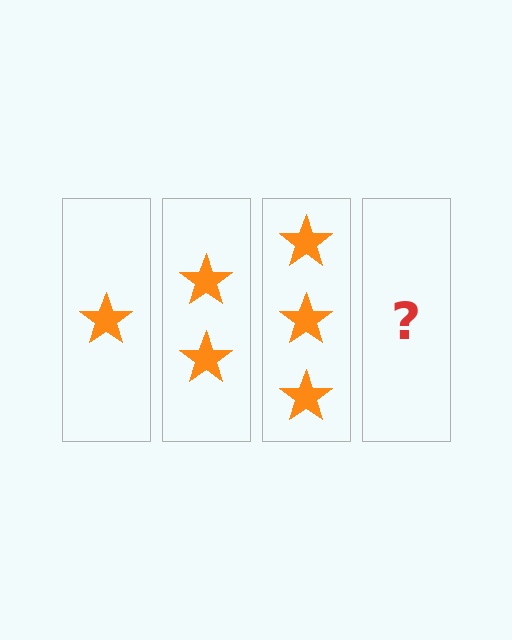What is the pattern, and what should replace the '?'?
The pattern is that each step adds one more star. The '?' should be 4 stars.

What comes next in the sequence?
The next element should be 4 stars.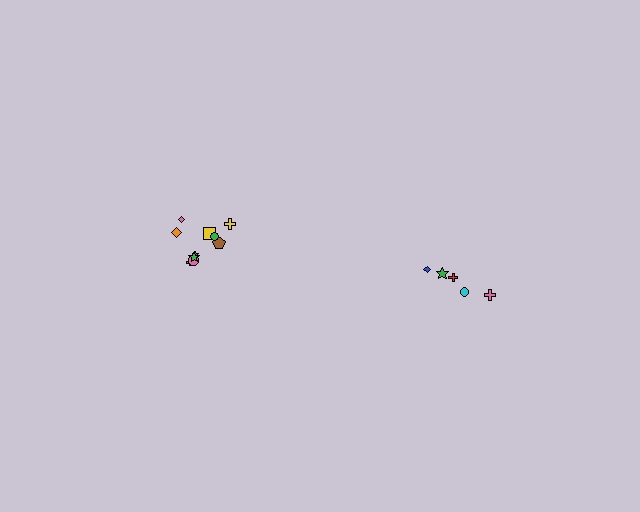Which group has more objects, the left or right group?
The left group.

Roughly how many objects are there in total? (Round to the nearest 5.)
Roughly 15 objects in total.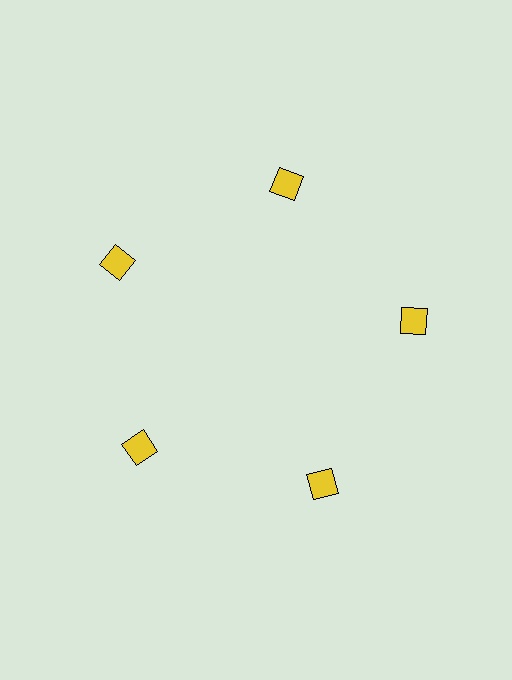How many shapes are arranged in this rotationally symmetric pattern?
There are 5 shapes, arranged in 5 groups of 1.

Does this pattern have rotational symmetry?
Yes, this pattern has 5-fold rotational symmetry. It looks the same after rotating 72 degrees around the center.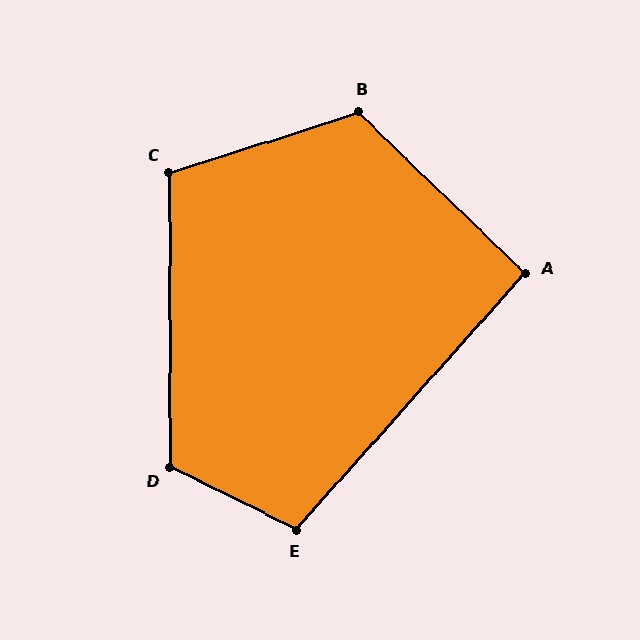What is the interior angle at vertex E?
Approximately 106 degrees (obtuse).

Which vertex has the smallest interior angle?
A, at approximately 92 degrees.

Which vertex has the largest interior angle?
B, at approximately 119 degrees.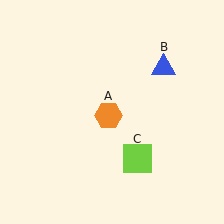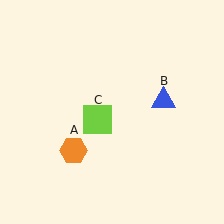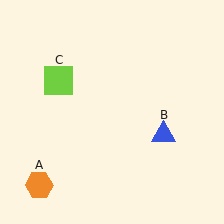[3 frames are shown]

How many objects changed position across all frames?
3 objects changed position: orange hexagon (object A), blue triangle (object B), lime square (object C).